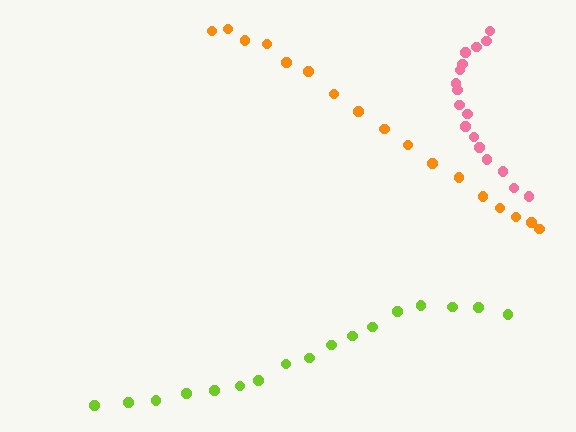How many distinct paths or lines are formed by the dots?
There are 3 distinct paths.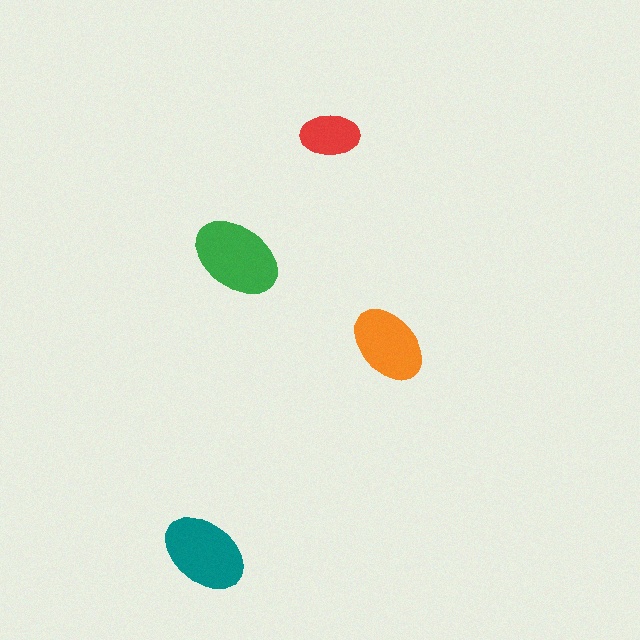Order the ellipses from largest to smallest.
the green one, the teal one, the orange one, the red one.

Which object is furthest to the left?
The teal ellipse is leftmost.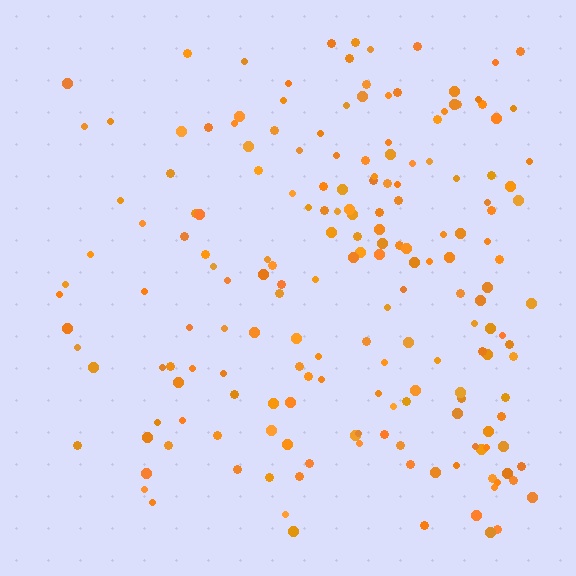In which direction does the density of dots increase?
From left to right, with the right side densest.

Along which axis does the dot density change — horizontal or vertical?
Horizontal.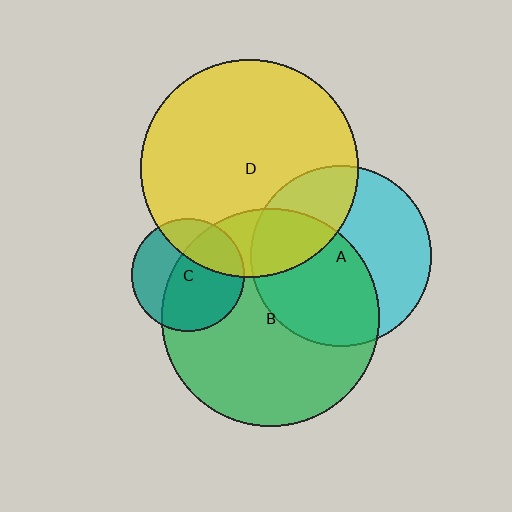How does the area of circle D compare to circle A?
Approximately 1.4 times.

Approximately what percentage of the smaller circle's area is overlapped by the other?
Approximately 30%.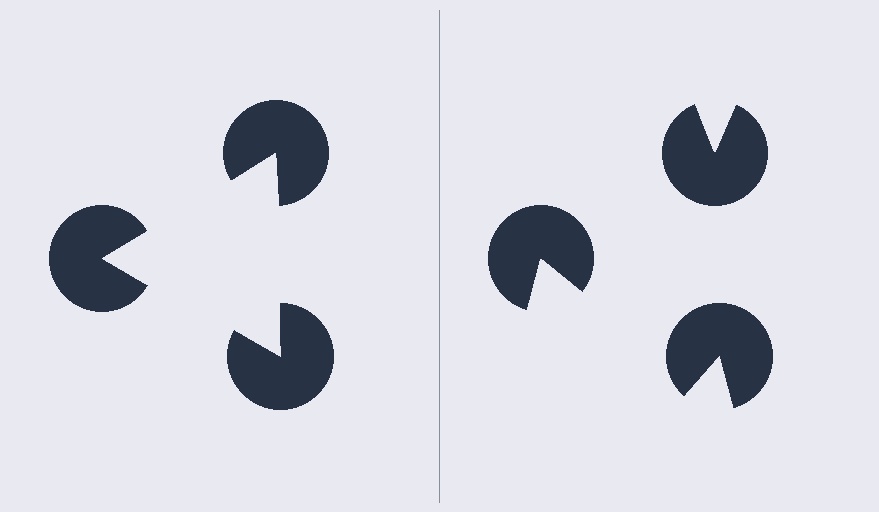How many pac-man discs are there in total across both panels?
6 — 3 on each side.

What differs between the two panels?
The pac-man discs are positioned identically on both sides; only the wedge orientations differ. On the left they align to a triangle; on the right they are misaligned.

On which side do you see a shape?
An illusory triangle appears on the left side. On the right side the wedge cuts are rotated, so no coherent shape forms.